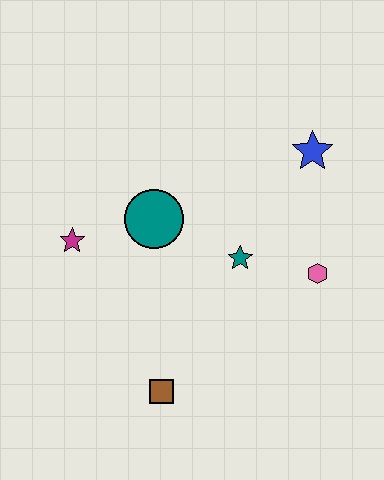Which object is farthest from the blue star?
The brown square is farthest from the blue star.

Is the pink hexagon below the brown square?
No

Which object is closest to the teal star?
The pink hexagon is closest to the teal star.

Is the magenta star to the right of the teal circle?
No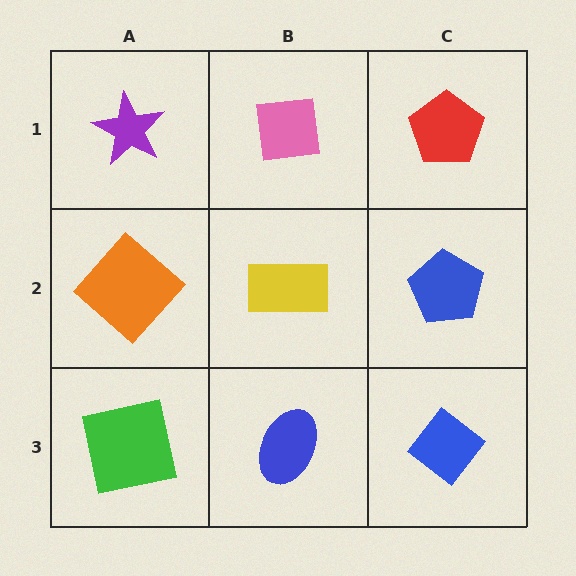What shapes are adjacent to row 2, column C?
A red pentagon (row 1, column C), a blue diamond (row 3, column C), a yellow rectangle (row 2, column B).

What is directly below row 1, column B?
A yellow rectangle.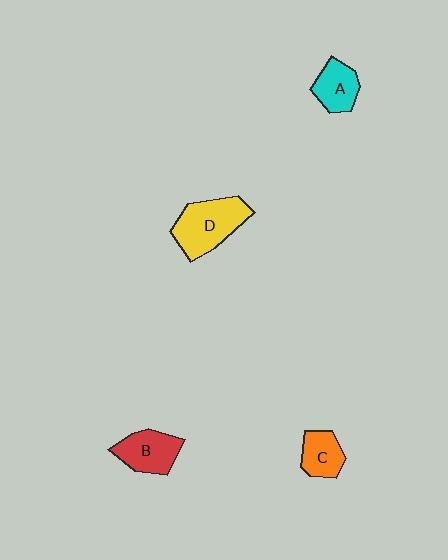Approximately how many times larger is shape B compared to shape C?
Approximately 1.3 times.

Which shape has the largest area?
Shape D (yellow).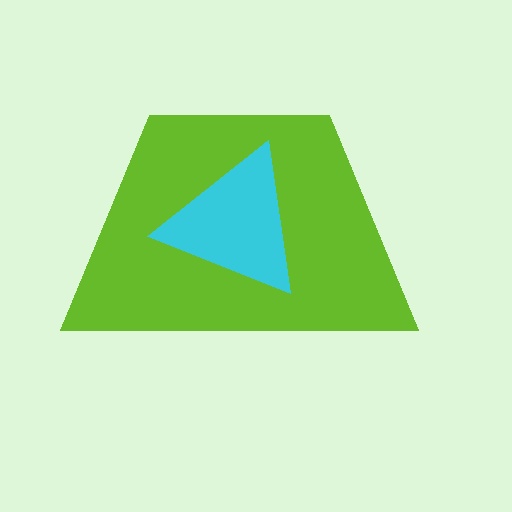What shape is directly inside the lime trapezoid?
The cyan triangle.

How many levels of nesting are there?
2.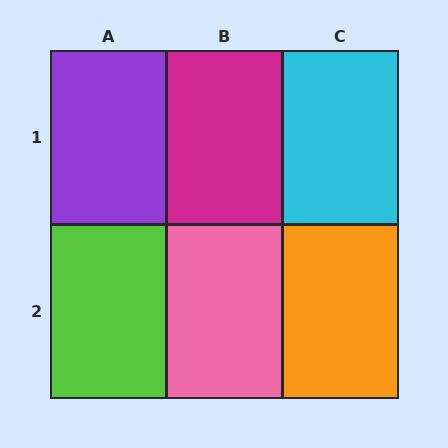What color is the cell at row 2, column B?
Pink.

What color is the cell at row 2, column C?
Orange.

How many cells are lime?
1 cell is lime.